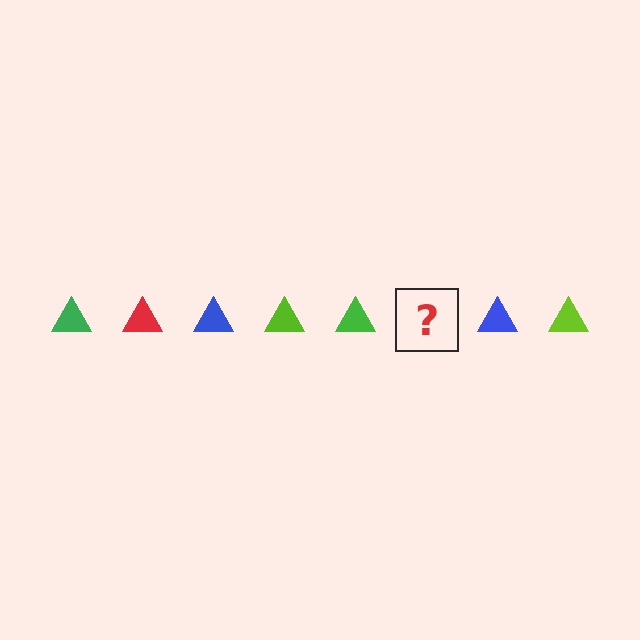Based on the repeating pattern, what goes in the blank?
The blank should be a red triangle.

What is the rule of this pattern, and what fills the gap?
The rule is that the pattern cycles through green, red, blue, lime triangles. The gap should be filled with a red triangle.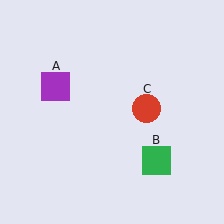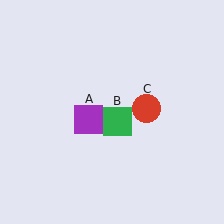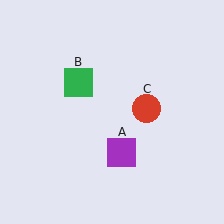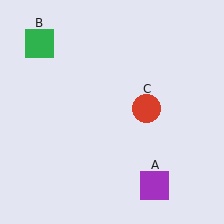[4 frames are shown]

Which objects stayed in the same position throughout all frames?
Red circle (object C) remained stationary.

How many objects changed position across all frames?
2 objects changed position: purple square (object A), green square (object B).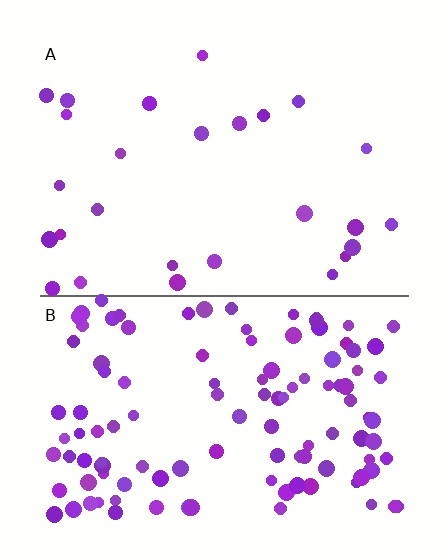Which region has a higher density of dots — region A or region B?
B (the bottom).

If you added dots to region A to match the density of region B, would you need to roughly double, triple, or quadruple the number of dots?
Approximately quadruple.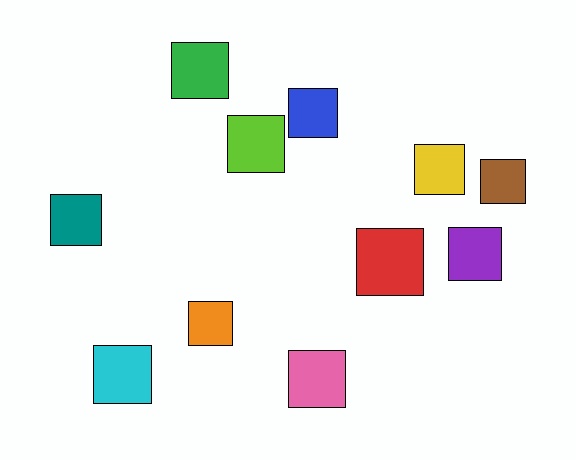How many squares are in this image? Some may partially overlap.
There are 11 squares.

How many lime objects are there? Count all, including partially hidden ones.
There is 1 lime object.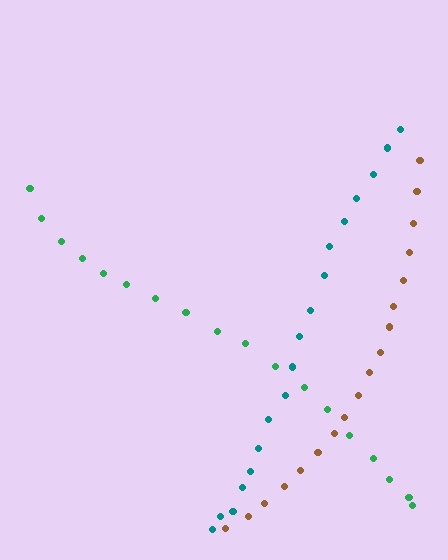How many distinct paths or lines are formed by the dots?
There are 3 distinct paths.